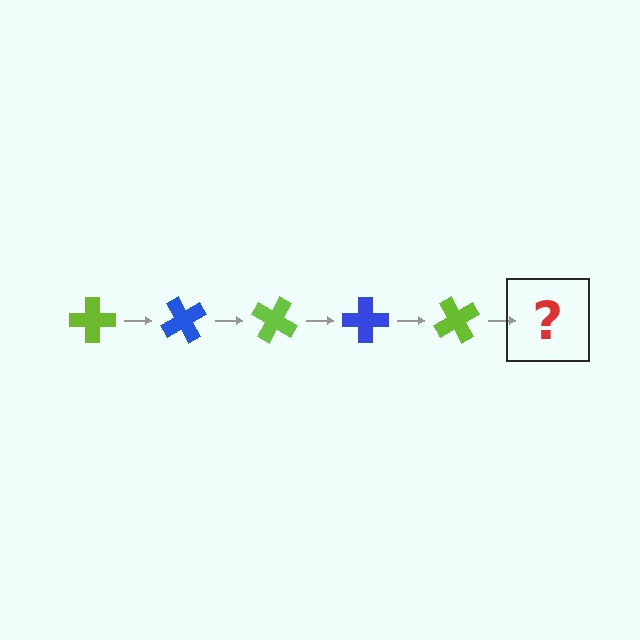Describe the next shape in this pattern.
It should be a blue cross, rotated 300 degrees from the start.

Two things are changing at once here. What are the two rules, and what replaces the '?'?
The two rules are that it rotates 60 degrees each step and the color cycles through lime and blue. The '?' should be a blue cross, rotated 300 degrees from the start.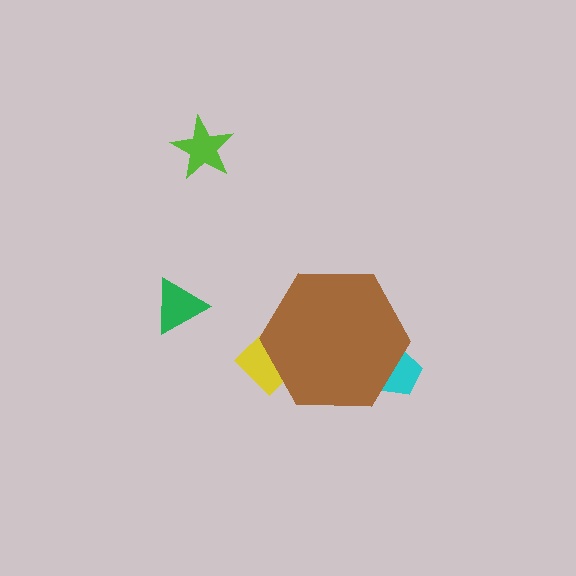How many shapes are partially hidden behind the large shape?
2 shapes are partially hidden.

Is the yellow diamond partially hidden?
Yes, the yellow diamond is partially hidden behind the brown hexagon.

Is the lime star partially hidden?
No, the lime star is fully visible.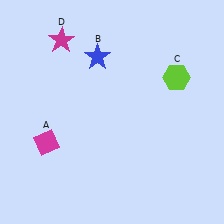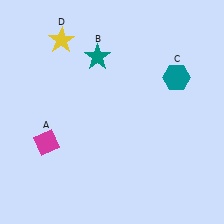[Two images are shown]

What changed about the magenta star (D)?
In Image 1, D is magenta. In Image 2, it changed to yellow.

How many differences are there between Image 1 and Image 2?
There are 3 differences between the two images.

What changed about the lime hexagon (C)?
In Image 1, C is lime. In Image 2, it changed to teal.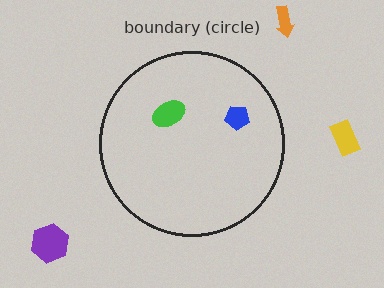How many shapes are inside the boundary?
2 inside, 3 outside.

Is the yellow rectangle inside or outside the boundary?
Outside.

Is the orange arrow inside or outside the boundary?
Outside.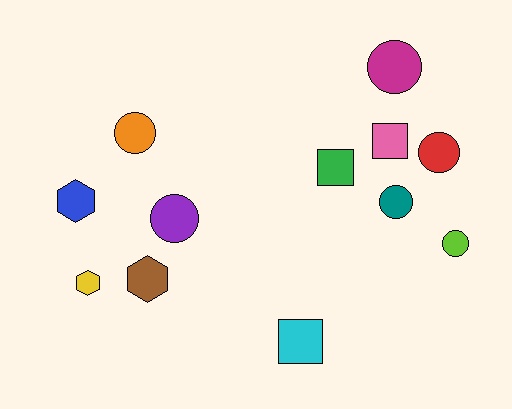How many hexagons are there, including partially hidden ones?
There are 3 hexagons.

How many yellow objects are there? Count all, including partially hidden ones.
There is 1 yellow object.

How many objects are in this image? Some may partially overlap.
There are 12 objects.